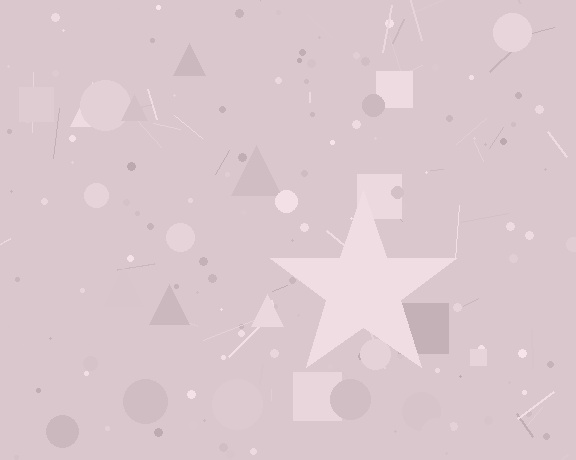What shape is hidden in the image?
A star is hidden in the image.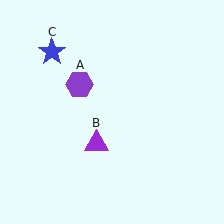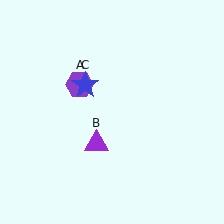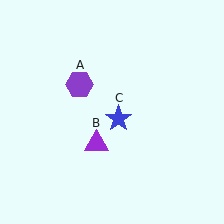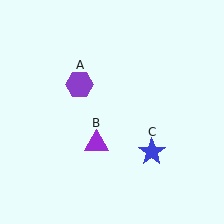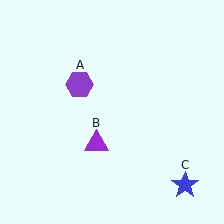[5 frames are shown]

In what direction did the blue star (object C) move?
The blue star (object C) moved down and to the right.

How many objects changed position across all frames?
1 object changed position: blue star (object C).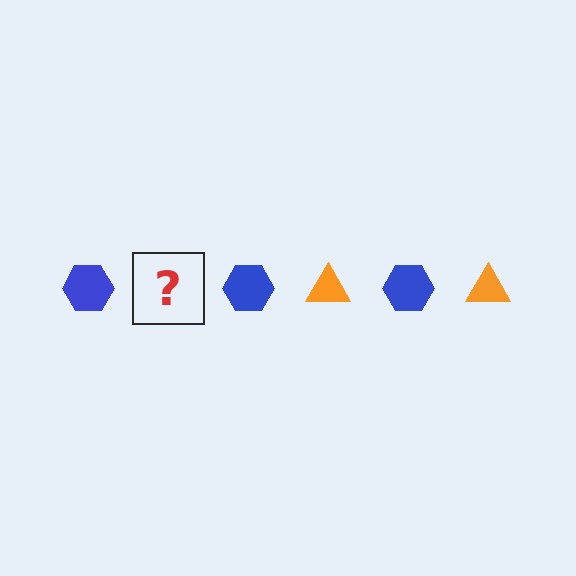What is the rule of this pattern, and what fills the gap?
The rule is that the pattern alternates between blue hexagon and orange triangle. The gap should be filled with an orange triangle.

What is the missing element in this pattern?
The missing element is an orange triangle.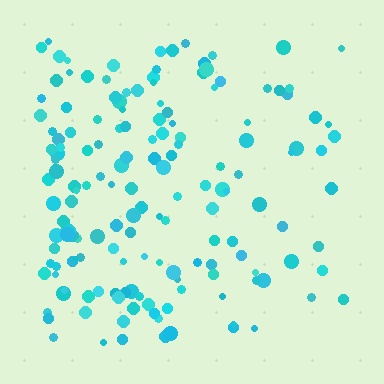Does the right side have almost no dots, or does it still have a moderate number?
Still a moderate number, just noticeably fewer than the left.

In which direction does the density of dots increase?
From right to left, with the left side densest.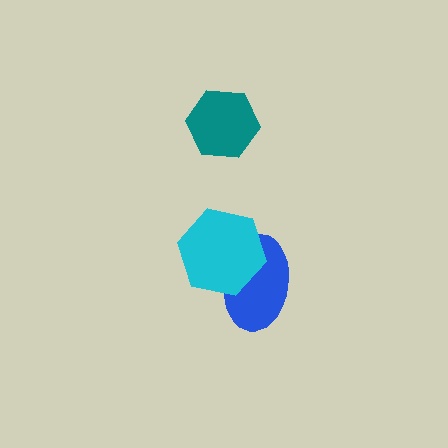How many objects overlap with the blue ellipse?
1 object overlaps with the blue ellipse.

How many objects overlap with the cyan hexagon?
1 object overlaps with the cyan hexagon.